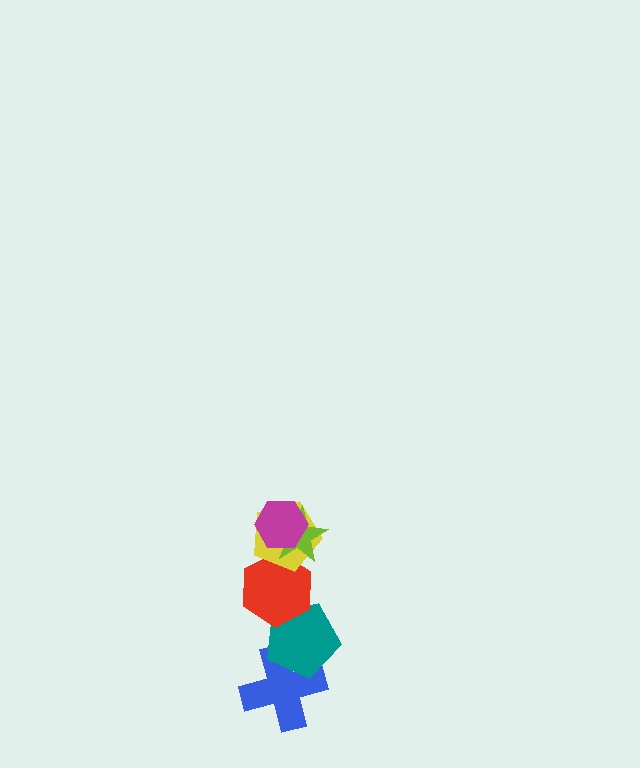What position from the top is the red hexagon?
The red hexagon is 4th from the top.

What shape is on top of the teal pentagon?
The red hexagon is on top of the teal pentagon.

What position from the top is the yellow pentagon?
The yellow pentagon is 3rd from the top.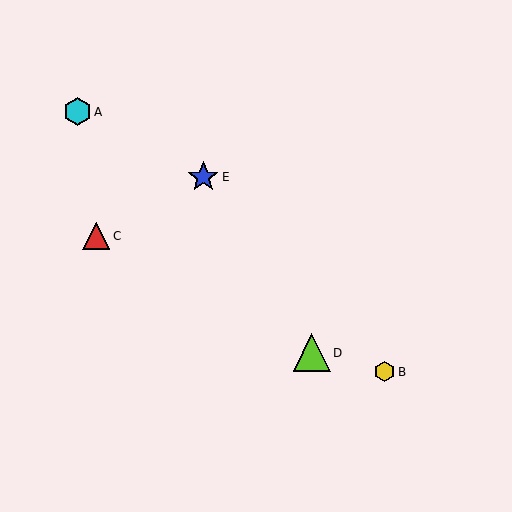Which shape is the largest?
The lime triangle (labeled D) is the largest.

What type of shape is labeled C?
Shape C is a red triangle.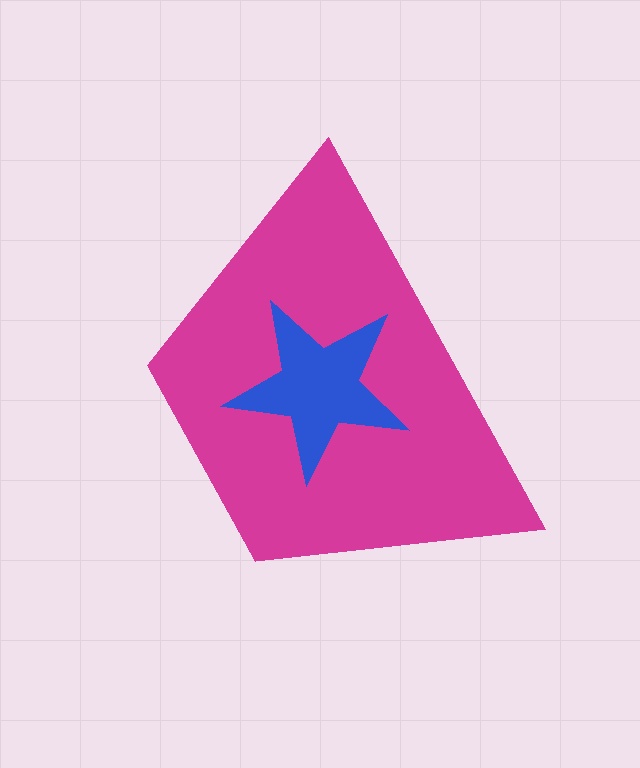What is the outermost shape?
The magenta trapezoid.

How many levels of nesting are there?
2.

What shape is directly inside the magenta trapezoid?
The blue star.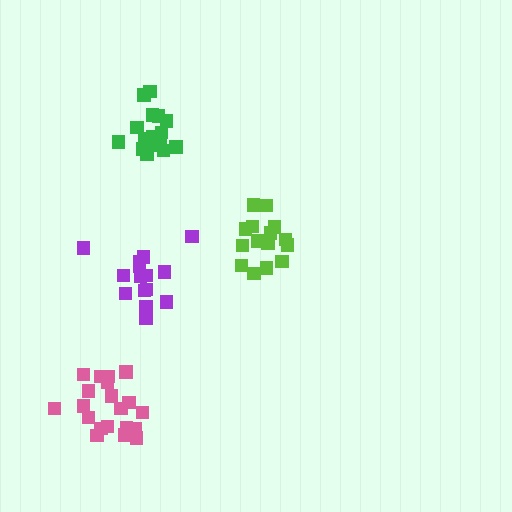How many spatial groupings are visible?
There are 4 spatial groupings.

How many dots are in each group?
Group 1: 15 dots, Group 2: 15 dots, Group 3: 20 dots, Group 4: 17 dots (67 total).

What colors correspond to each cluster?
The clusters are colored: purple, lime, pink, green.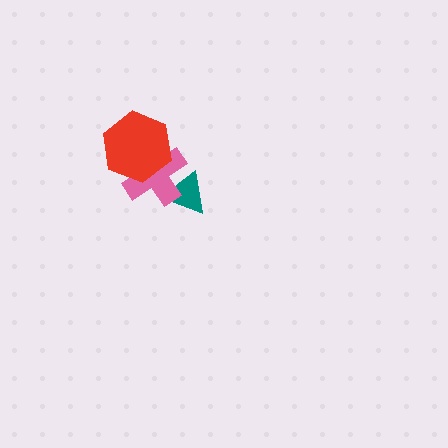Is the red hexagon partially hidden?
No, no other shape covers it.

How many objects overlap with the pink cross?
2 objects overlap with the pink cross.